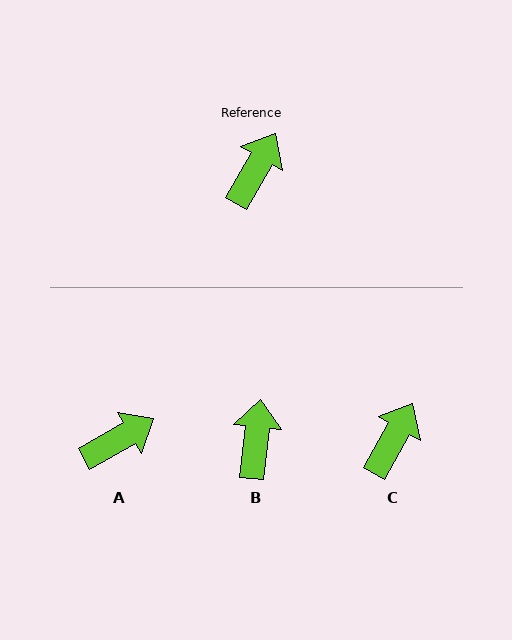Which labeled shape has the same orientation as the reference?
C.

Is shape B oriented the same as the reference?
No, it is off by about 23 degrees.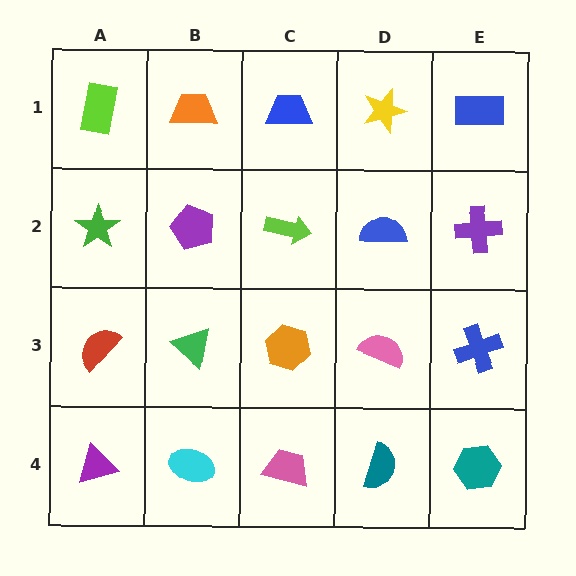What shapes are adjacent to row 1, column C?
A lime arrow (row 2, column C), an orange trapezoid (row 1, column B), a yellow star (row 1, column D).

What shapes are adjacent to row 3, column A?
A green star (row 2, column A), a purple triangle (row 4, column A), a green triangle (row 3, column B).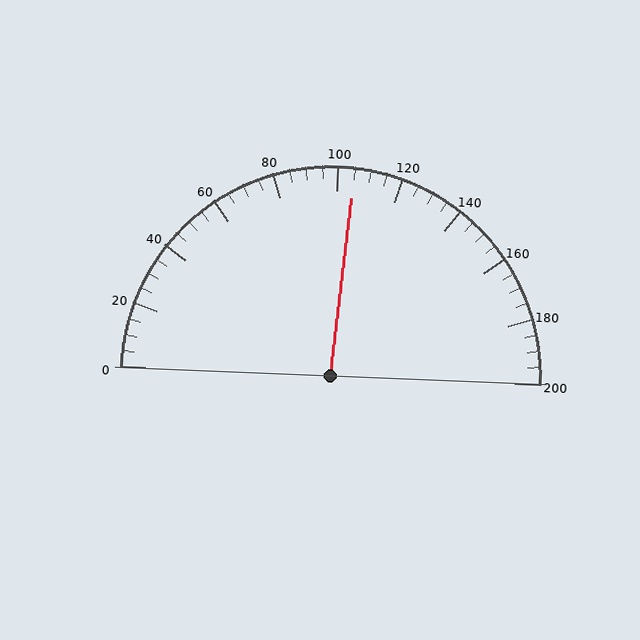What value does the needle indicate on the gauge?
The needle indicates approximately 105.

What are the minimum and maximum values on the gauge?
The gauge ranges from 0 to 200.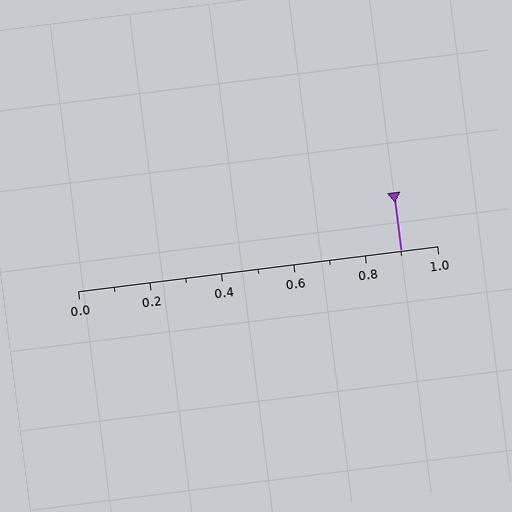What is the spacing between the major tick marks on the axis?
The major ticks are spaced 0.2 apart.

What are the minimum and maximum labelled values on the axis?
The axis runs from 0.0 to 1.0.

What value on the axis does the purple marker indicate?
The marker indicates approximately 0.9.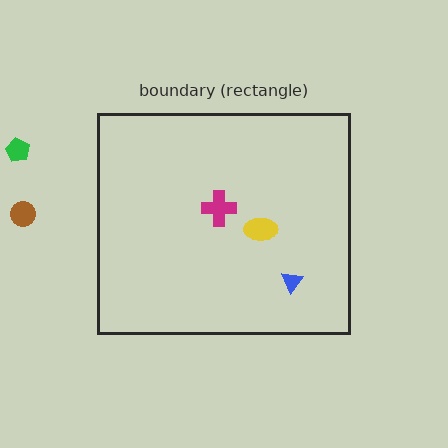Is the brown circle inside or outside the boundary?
Outside.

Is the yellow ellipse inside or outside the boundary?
Inside.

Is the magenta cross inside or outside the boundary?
Inside.